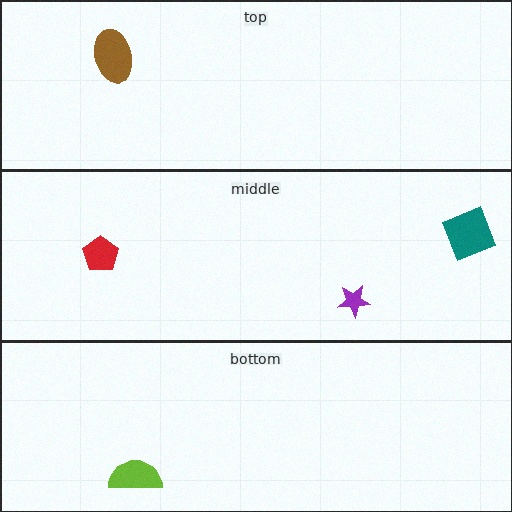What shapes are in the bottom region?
The lime semicircle.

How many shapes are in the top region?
1.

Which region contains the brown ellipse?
The top region.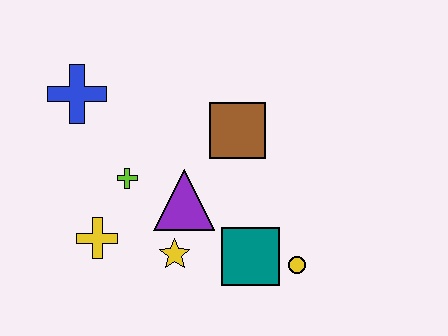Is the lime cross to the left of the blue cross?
No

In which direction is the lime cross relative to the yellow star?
The lime cross is above the yellow star.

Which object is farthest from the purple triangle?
The blue cross is farthest from the purple triangle.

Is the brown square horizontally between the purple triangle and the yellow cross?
No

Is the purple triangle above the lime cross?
No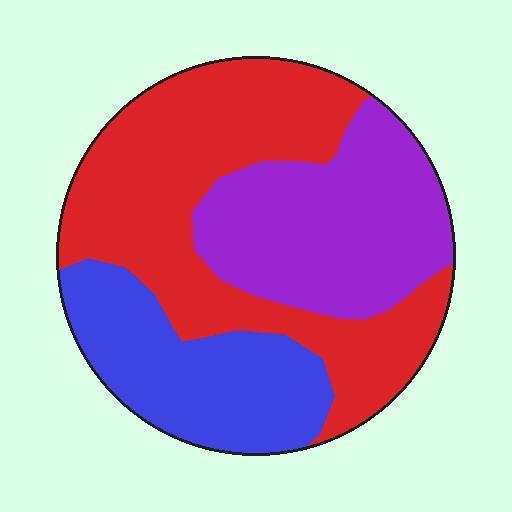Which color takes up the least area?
Blue, at roughly 25%.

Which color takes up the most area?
Red, at roughly 45%.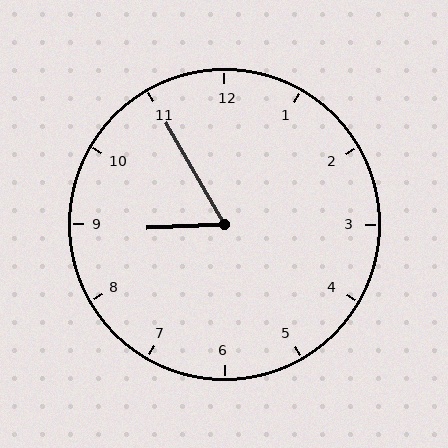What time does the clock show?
8:55.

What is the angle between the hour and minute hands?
Approximately 62 degrees.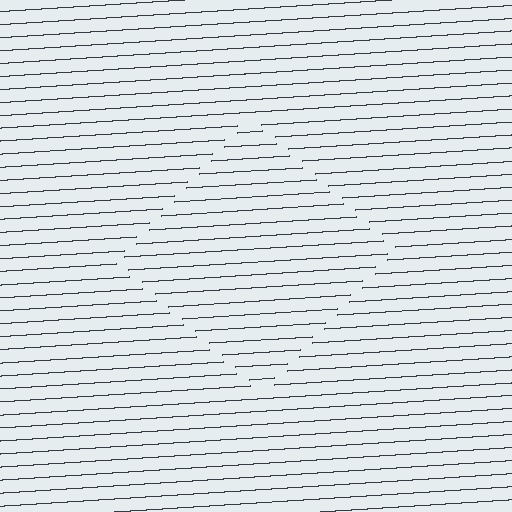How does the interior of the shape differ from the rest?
The interior of the shape contains the same grating, shifted by half a period — the contour is defined by the phase discontinuity where line-ends from the inner and outer gratings abut.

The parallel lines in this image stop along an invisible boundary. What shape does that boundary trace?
An illusory square. The interior of the shape contains the same grating, shifted by half a period — the contour is defined by the phase discontinuity where line-ends from the inner and outer gratings abut.